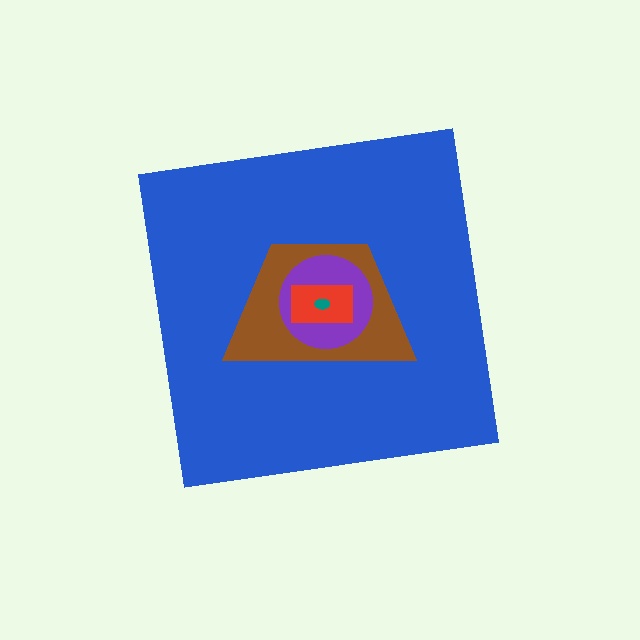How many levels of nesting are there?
5.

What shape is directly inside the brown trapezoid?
The purple circle.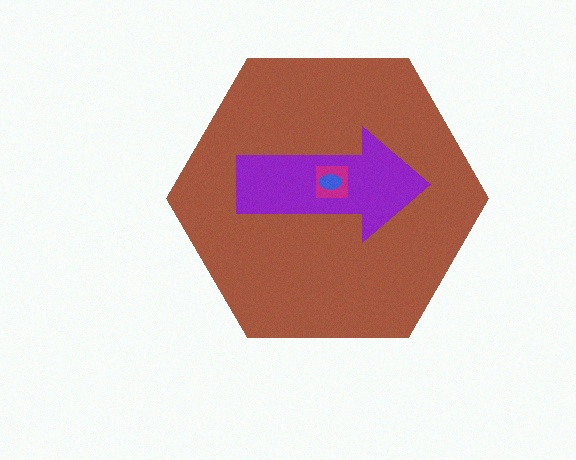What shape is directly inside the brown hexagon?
The purple arrow.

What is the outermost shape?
The brown hexagon.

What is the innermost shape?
The blue ellipse.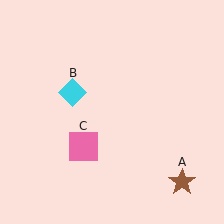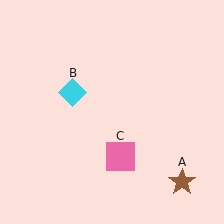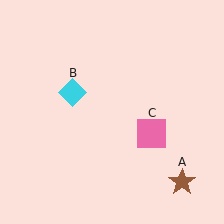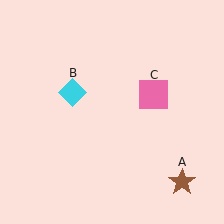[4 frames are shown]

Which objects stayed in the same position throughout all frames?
Brown star (object A) and cyan diamond (object B) remained stationary.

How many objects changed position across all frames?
1 object changed position: pink square (object C).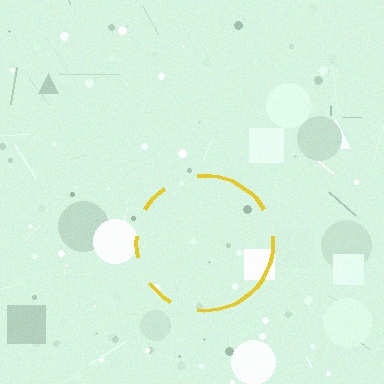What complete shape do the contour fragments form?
The contour fragments form a circle.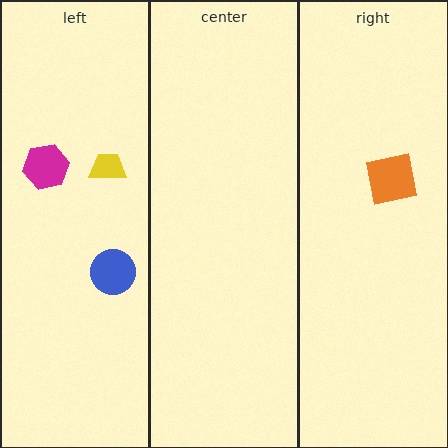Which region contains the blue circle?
The left region.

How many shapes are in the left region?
3.